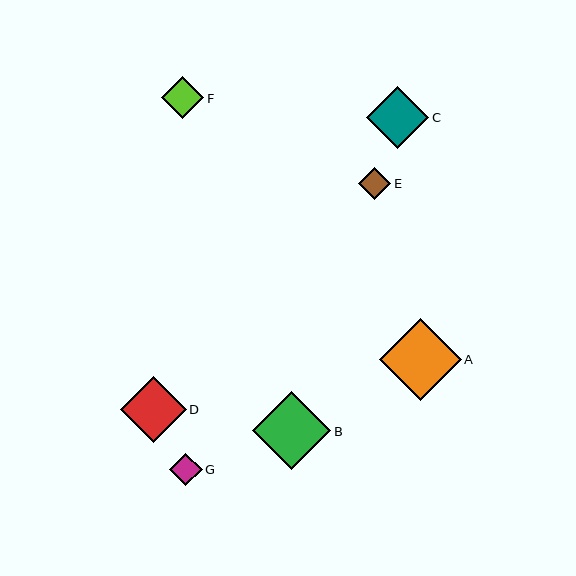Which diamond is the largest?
Diamond A is the largest with a size of approximately 82 pixels.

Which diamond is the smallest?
Diamond G is the smallest with a size of approximately 33 pixels.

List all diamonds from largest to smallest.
From largest to smallest: A, B, D, C, F, E, G.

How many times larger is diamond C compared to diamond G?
Diamond C is approximately 1.9 times the size of diamond G.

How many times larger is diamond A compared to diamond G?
Diamond A is approximately 2.5 times the size of diamond G.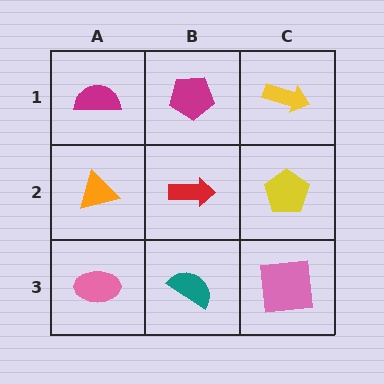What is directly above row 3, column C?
A yellow pentagon.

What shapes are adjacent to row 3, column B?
A red arrow (row 2, column B), a pink ellipse (row 3, column A), a pink square (row 3, column C).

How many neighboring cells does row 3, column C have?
2.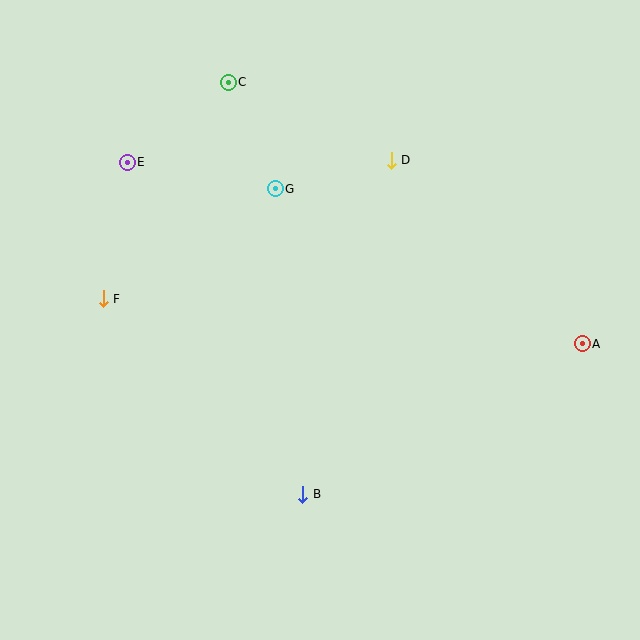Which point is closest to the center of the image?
Point G at (275, 189) is closest to the center.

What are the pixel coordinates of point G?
Point G is at (275, 189).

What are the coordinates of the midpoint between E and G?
The midpoint between E and G is at (201, 175).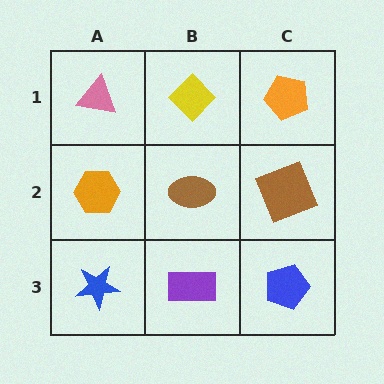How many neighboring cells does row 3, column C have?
2.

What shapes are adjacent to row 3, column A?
An orange hexagon (row 2, column A), a purple rectangle (row 3, column B).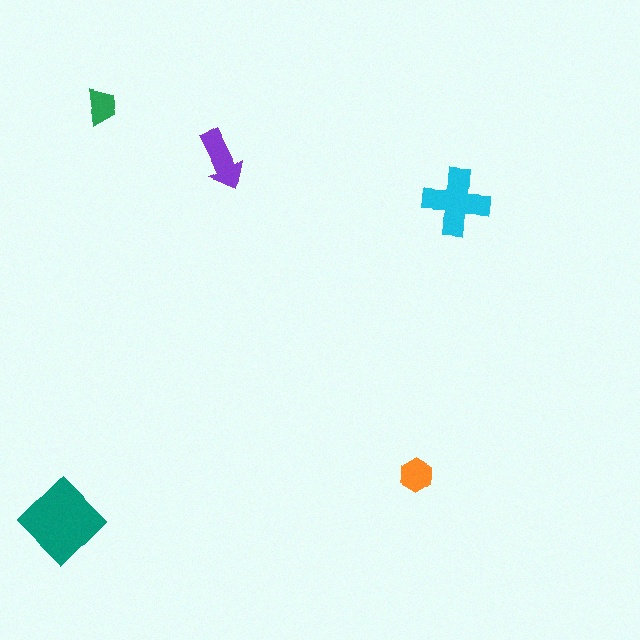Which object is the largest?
The teal diamond.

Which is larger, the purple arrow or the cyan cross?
The cyan cross.